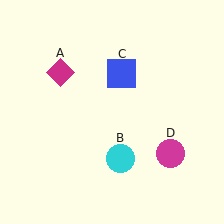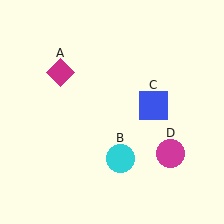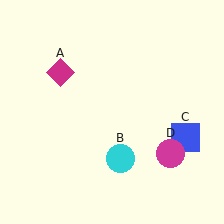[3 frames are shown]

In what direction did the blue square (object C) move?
The blue square (object C) moved down and to the right.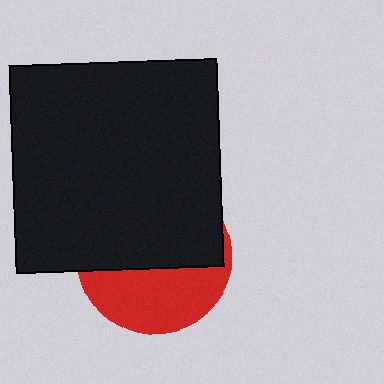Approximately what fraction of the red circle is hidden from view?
Roughly 58% of the red circle is hidden behind the black square.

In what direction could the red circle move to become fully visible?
The red circle could move down. That would shift it out from behind the black square entirely.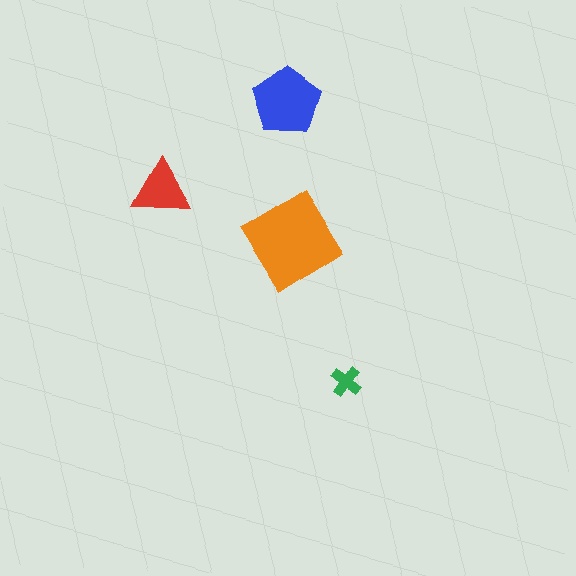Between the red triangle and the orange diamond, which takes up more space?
The orange diamond.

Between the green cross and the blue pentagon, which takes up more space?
The blue pentagon.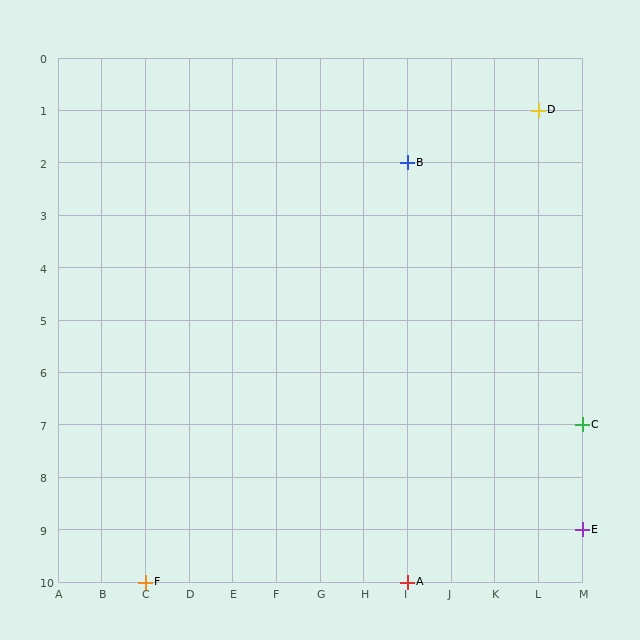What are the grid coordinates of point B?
Point B is at grid coordinates (I, 2).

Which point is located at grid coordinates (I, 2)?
Point B is at (I, 2).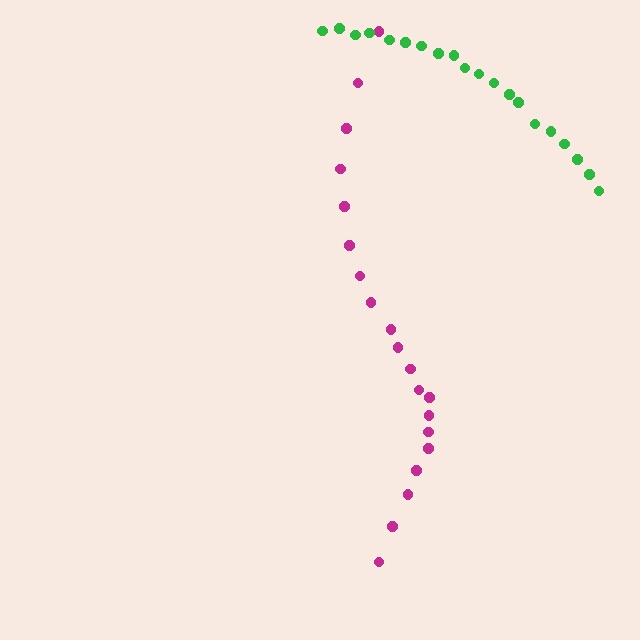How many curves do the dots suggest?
There are 2 distinct paths.